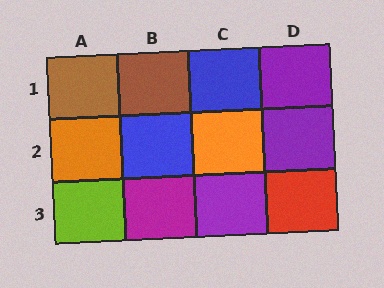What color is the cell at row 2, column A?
Orange.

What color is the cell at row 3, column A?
Lime.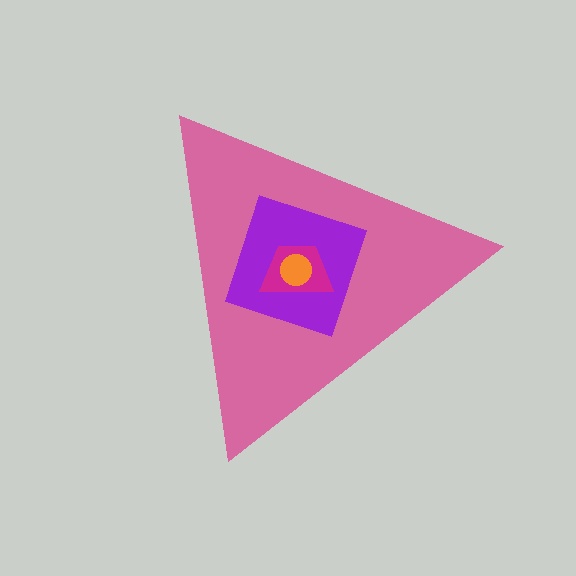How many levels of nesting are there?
4.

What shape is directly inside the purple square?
The magenta trapezoid.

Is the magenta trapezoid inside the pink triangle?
Yes.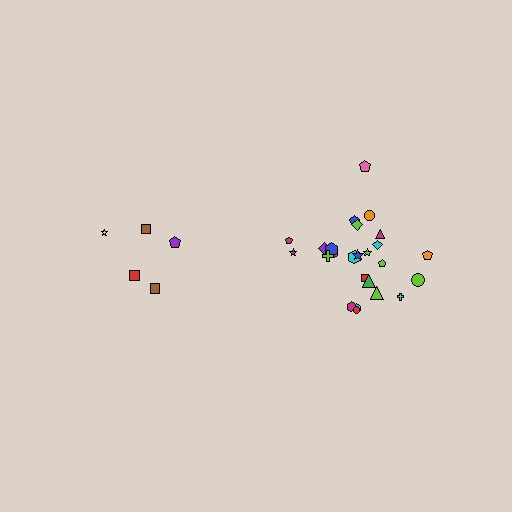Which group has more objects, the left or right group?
The right group.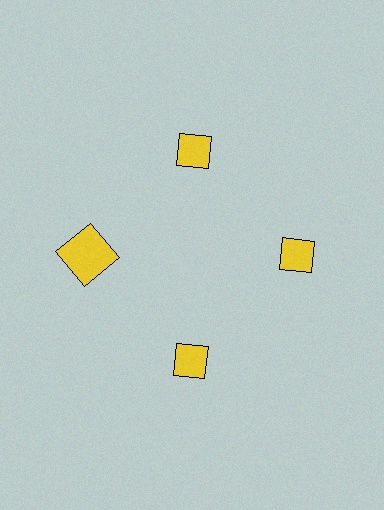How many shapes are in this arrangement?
There are 4 shapes arranged in a ring pattern.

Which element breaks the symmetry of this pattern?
The yellow square at roughly the 9 o'clock position breaks the symmetry. All other shapes are yellow diamonds.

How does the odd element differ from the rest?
It has a different shape: square instead of diamond.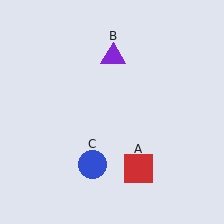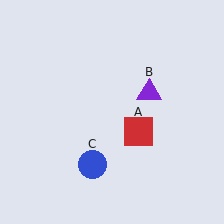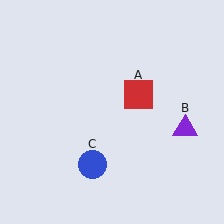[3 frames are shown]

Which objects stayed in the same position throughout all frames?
Blue circle (object C) remained stationary.